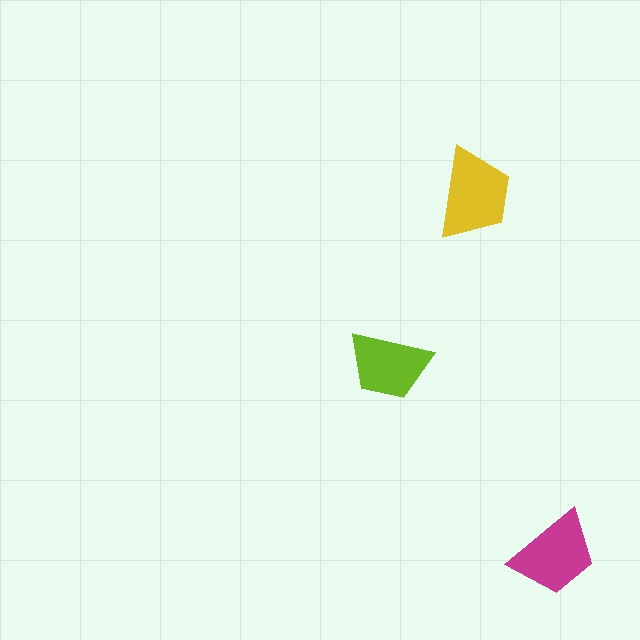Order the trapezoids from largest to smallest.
the yellow one, the magenta one, the lime one.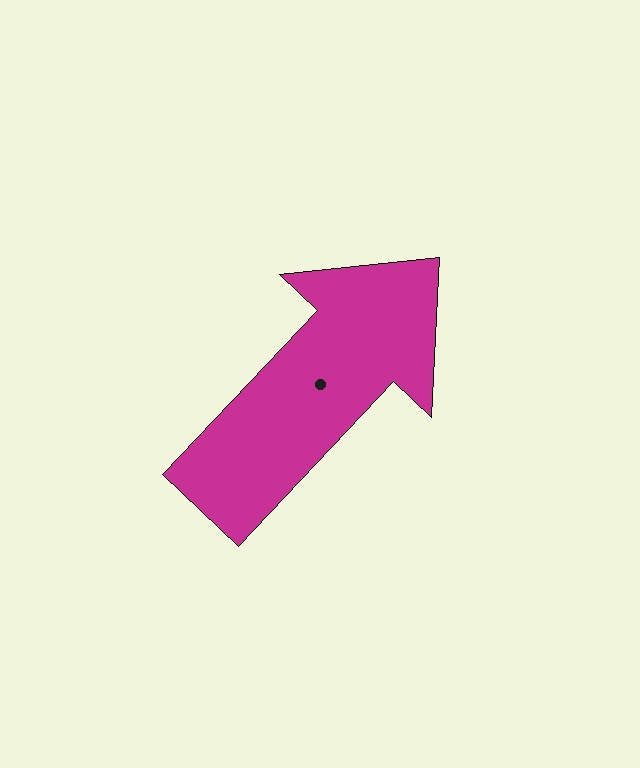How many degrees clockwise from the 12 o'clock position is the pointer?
Approximately 43 degrees.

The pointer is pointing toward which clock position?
Roughly 1 o'clock.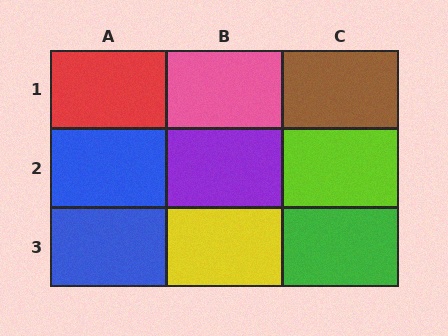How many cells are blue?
2 cells are blue.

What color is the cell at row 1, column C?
Brown.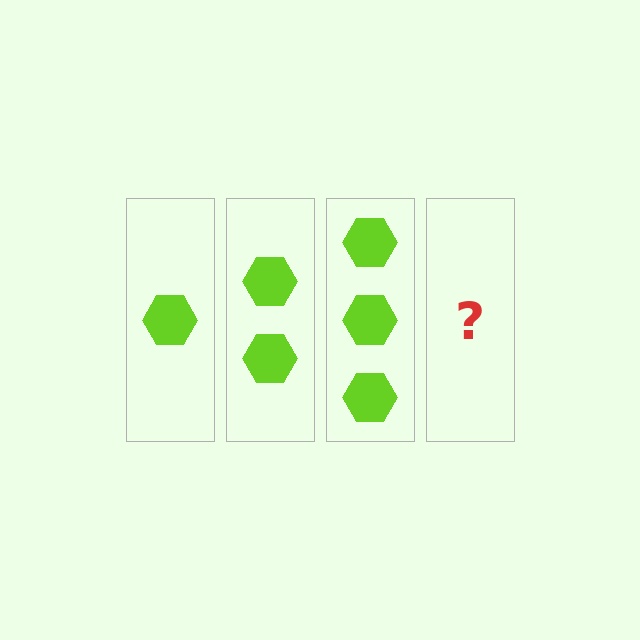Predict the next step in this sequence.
The next step is 4 hexagons.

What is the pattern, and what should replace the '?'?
The pattern is that each step adds one more hexagon. The '?' should be 4 hexagons.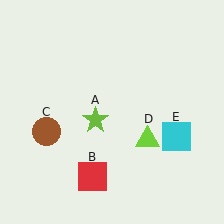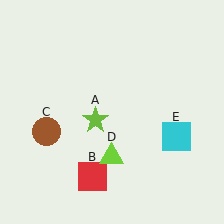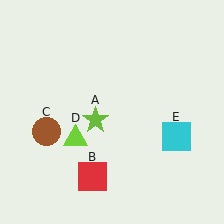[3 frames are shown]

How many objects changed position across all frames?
1 object changed position: lime triangle (object D).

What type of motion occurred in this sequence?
The lime triangle (object D) rotated clockwise around the center of the scene.